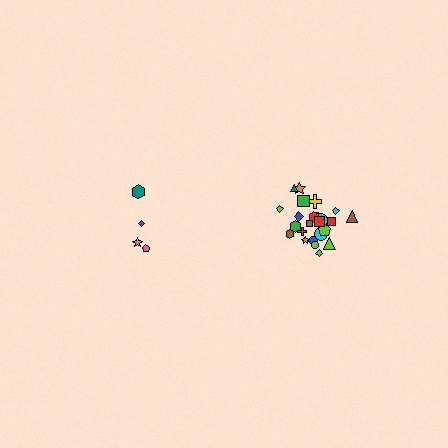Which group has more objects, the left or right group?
The right group.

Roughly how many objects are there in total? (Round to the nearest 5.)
Roughly 30 objects in total.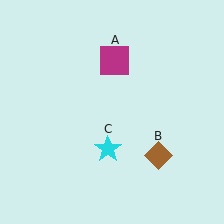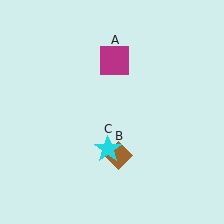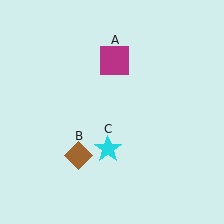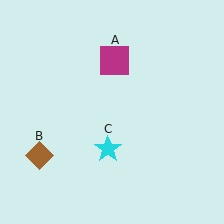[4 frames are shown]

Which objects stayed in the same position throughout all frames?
Magenta square (object A) and cyan star (object C) remained stationary.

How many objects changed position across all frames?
1 object changed position: brown diamond (object B).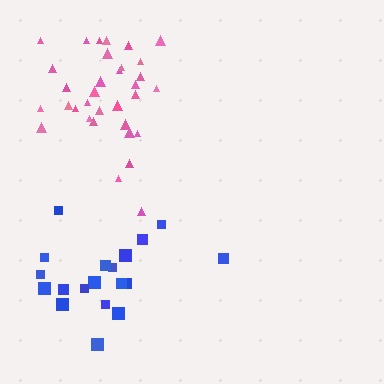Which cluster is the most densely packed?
Blue.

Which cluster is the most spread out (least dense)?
Pink.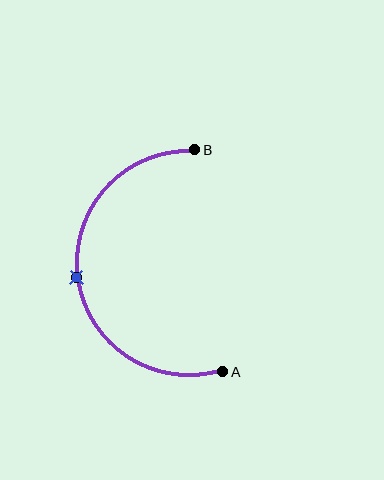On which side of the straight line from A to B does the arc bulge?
The arc bulges to the left of the straight line connecting A and B.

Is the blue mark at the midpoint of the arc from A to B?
Yes. The blue mark lies on the arc at equal arc-length from both A and B — it is the arc midpoint.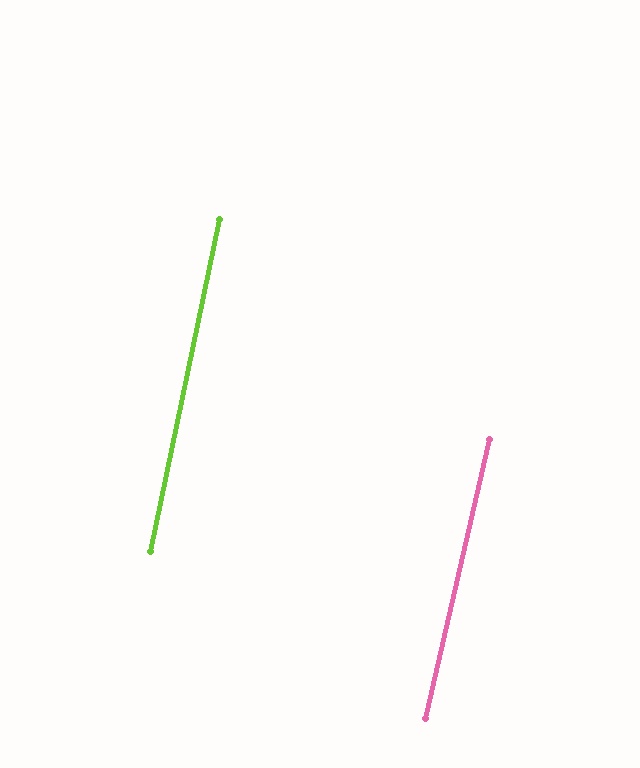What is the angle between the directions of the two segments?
Approximately 1 degree.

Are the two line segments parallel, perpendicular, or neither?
Parallel — their directions differ by only 1.1°.